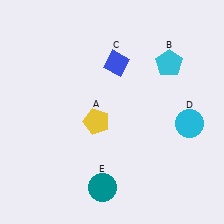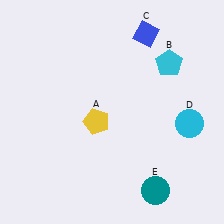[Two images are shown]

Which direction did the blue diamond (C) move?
The blue diamond (C) moved right.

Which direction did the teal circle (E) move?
The teal circle (E) moved right.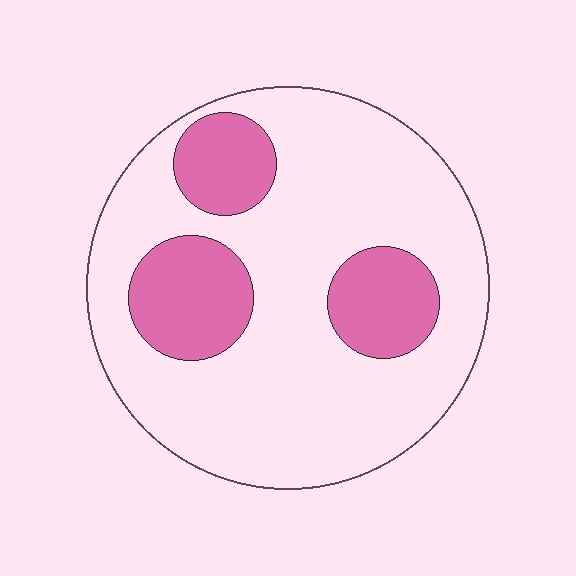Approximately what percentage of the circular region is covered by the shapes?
Approximately 25%.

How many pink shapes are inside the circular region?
3.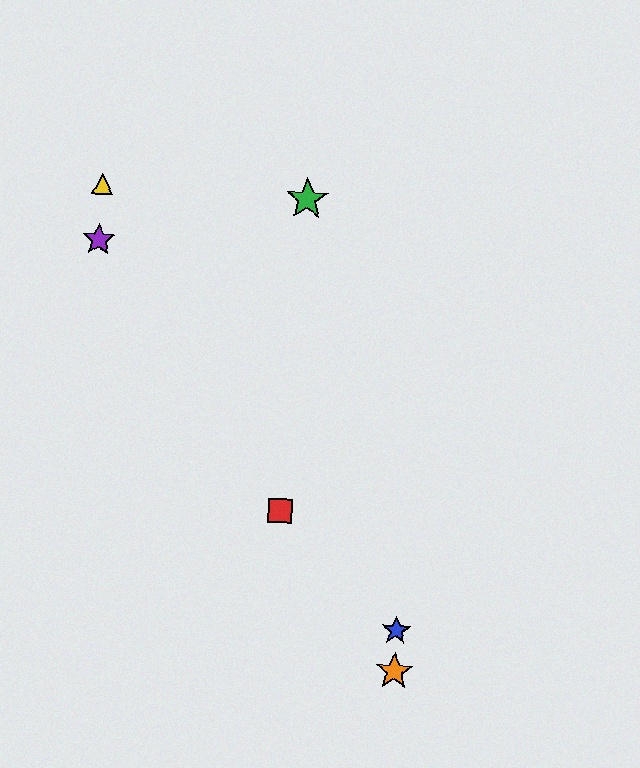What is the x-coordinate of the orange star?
The orange star is at x≈394.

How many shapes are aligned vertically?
2 shapes (the blue star, the orange star) are aligned vertically.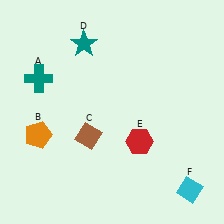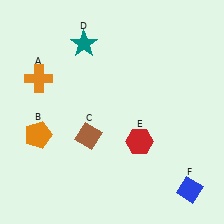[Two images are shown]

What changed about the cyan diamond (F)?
In Image 1, F is cyan. In Image 2, it changed to blue.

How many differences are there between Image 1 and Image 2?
There are 2 differences between the two images.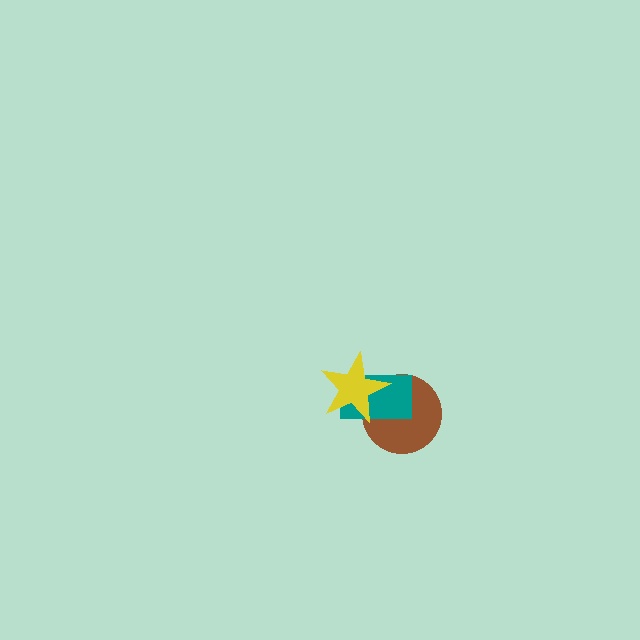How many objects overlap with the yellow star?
2 objects overlap with the yellow star.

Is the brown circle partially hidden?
Yes, it is partially covered by another shape.